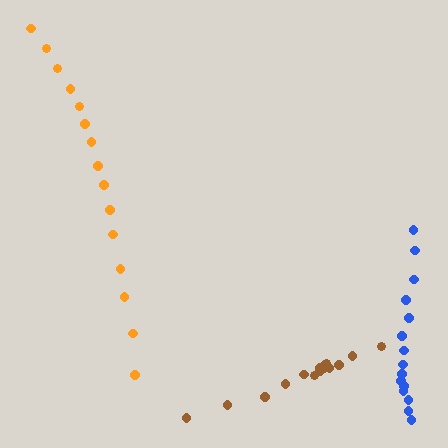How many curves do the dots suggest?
There are 3 distinct paths.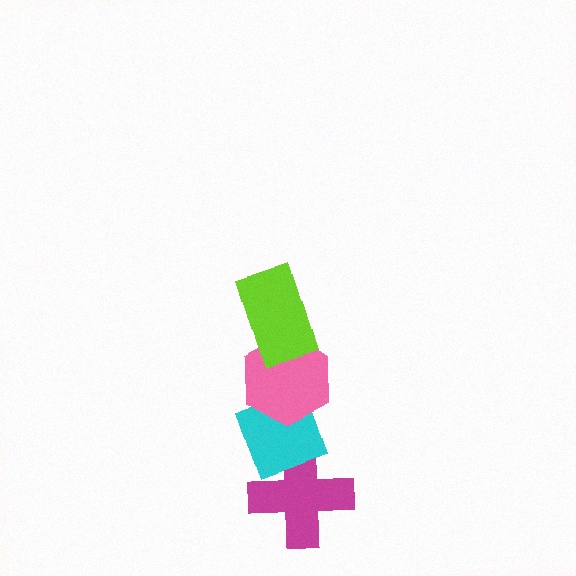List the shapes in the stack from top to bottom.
From top to bottom: the lime rectangle, the pink hexagon, the cyan diamond, the magenta cross.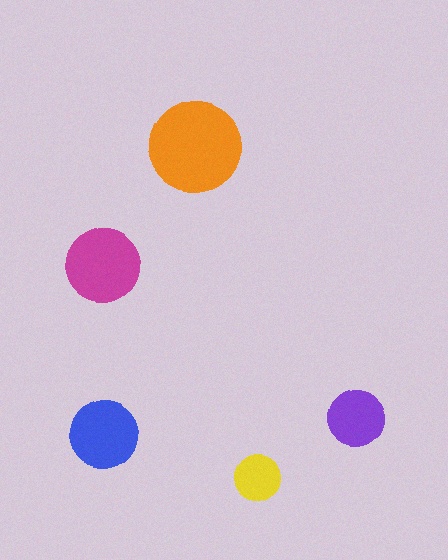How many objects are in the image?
There are 5 objects in the image.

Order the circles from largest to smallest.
the orange one, the magenta one, the blue one, the purple one, the yellow one.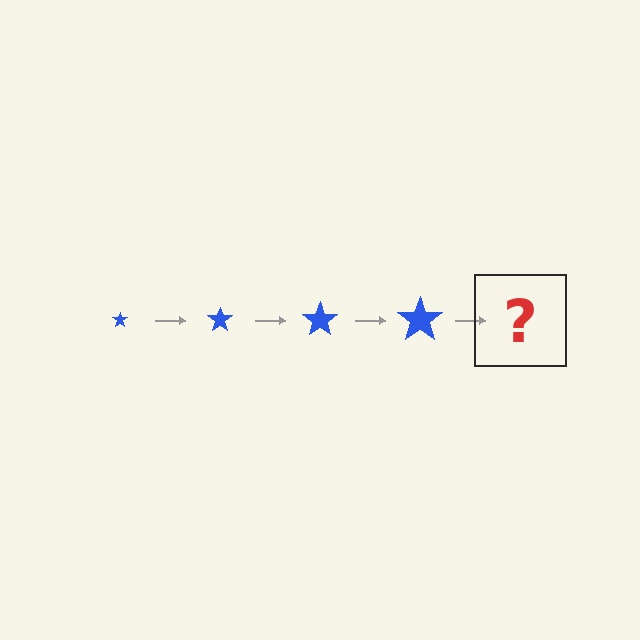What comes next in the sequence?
The next element should be a blue star, larger than the previous one.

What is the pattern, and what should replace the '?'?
The pattern is that the star gets progressively larger each step. The '?' should be a blue star, larger than the previous one.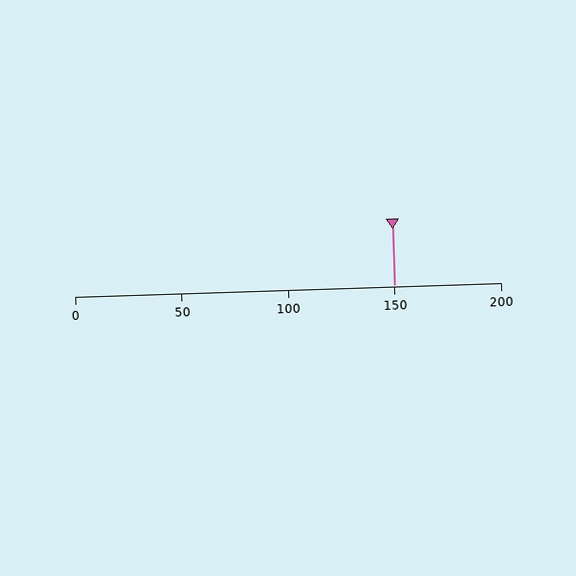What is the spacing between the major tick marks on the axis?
The major ticks are spaced 50 apart.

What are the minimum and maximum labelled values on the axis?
The axis runs from 0 to 200.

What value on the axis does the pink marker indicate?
The marker indicates approximately 150.